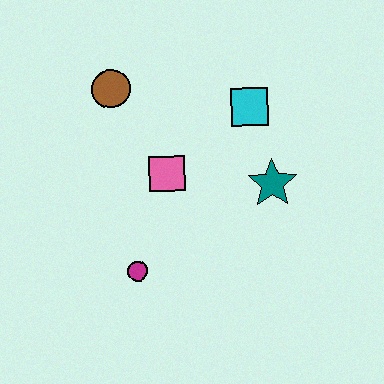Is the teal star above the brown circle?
No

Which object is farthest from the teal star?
The brown circle is farthest from the teal star.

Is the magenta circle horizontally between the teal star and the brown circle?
Yes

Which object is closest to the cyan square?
The teal star is closest to the cyan square.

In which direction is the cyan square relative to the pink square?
The cyan square is to the right of the pink square.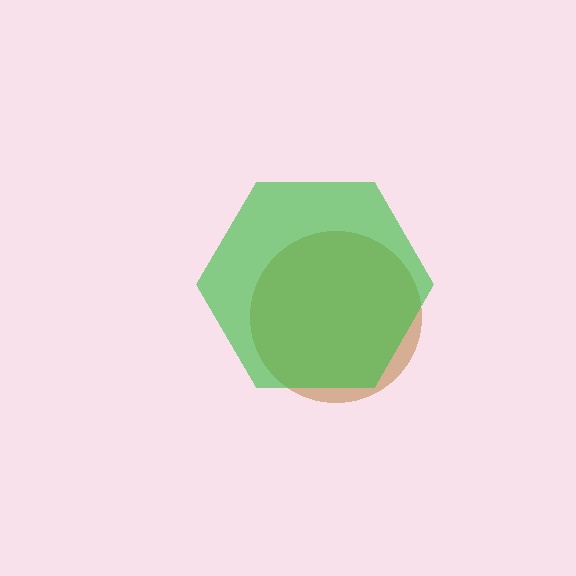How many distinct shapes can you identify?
There are 2 distinct shapes: a brown circle, a green hexagon.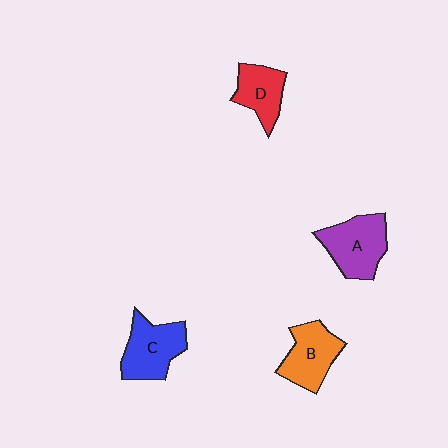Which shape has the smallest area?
Shape D (red).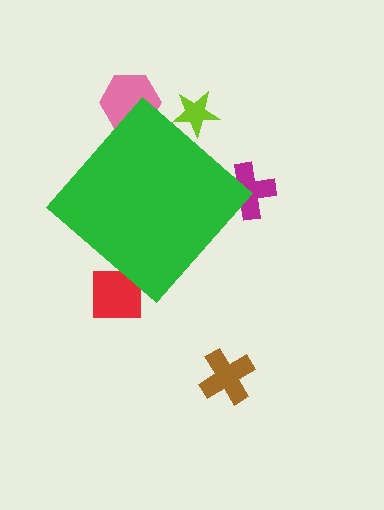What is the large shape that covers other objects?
A green diamond.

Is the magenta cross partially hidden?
Yes, the magenta cross is partially hidden behind the green diamond.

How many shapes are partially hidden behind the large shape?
4 shapes are partially hidden.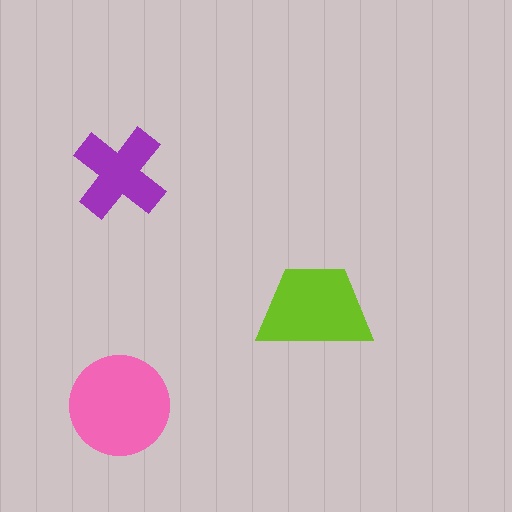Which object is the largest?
The pink circle.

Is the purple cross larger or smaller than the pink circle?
Smaller.